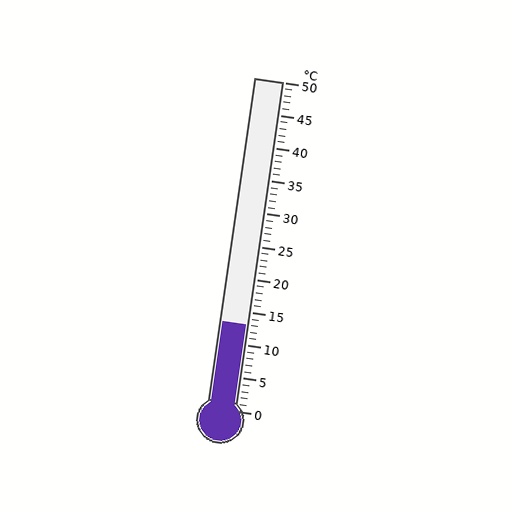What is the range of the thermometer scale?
The thermometer scale ranges from 0°C to 50°C.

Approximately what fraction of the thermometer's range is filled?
The thermometer is filled to approximately 25% of its range.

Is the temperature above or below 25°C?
The temperature is below 25°C.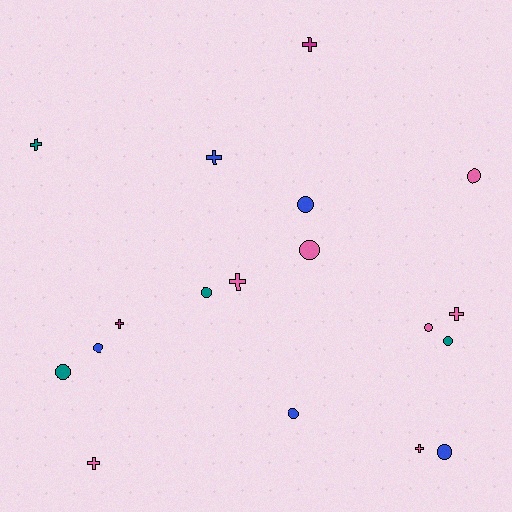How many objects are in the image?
There are 18 objects.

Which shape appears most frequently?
Circle, with 10 objects.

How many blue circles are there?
There are 4 blue circles.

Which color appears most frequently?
Pink, with 7 objects.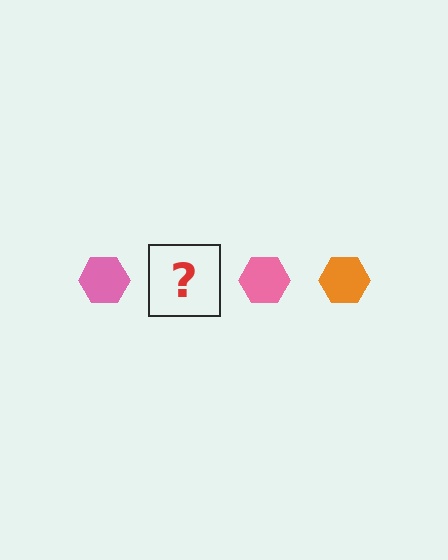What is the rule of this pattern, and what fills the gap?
The rule is that the pattern cycles through pink, orange hexagons. The gap should be filled with an orange hexagon.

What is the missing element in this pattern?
The missing element is an orange hexagon.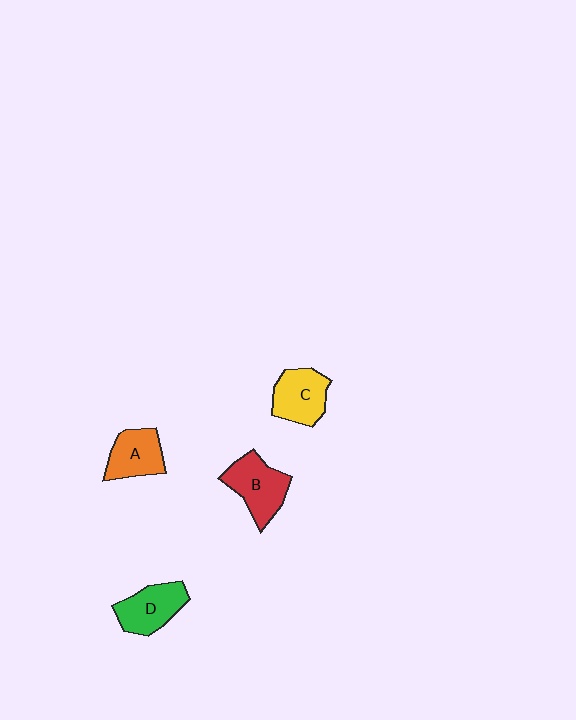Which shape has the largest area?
Shape B (red).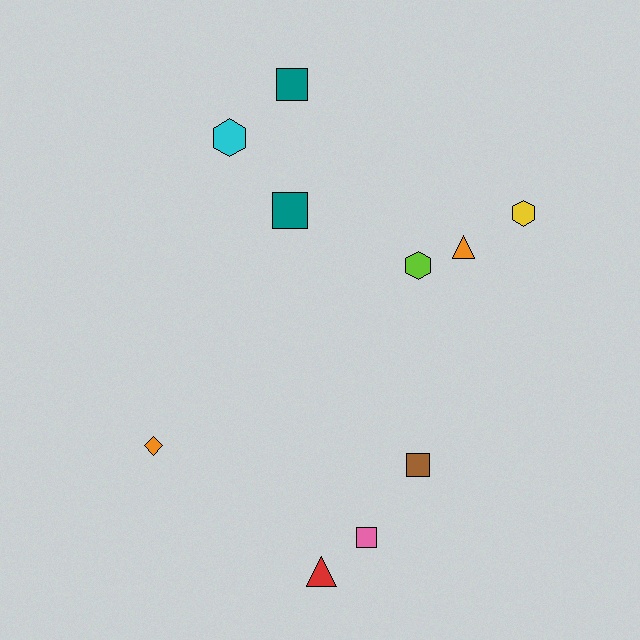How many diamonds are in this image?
There is 1 diamond.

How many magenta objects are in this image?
There are no magenta objects.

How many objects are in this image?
There are 10 objects.